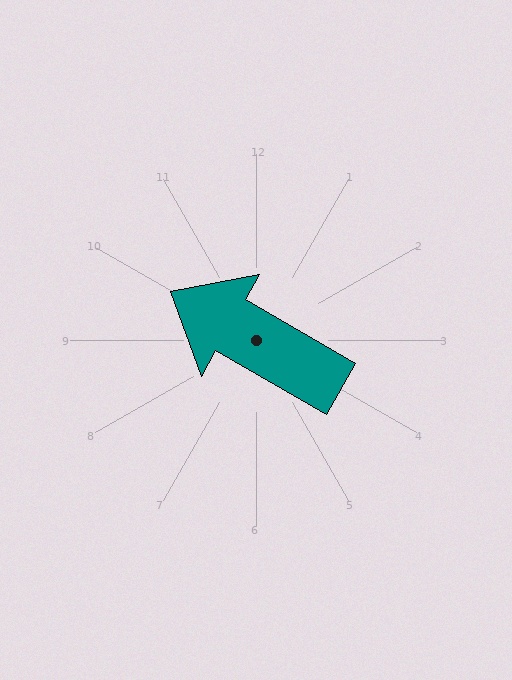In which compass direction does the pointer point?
Northwest.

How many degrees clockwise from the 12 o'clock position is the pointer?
Approximately 300 degrees.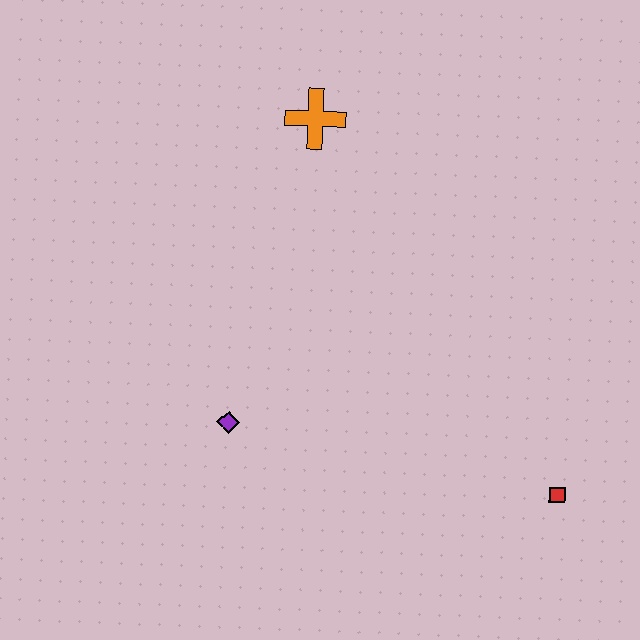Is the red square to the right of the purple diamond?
Yes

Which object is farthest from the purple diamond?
The red square is farthest from the purple diamond.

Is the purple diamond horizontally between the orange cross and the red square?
No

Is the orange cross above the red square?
Yes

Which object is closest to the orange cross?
The purple diamond is closest to the orange cross.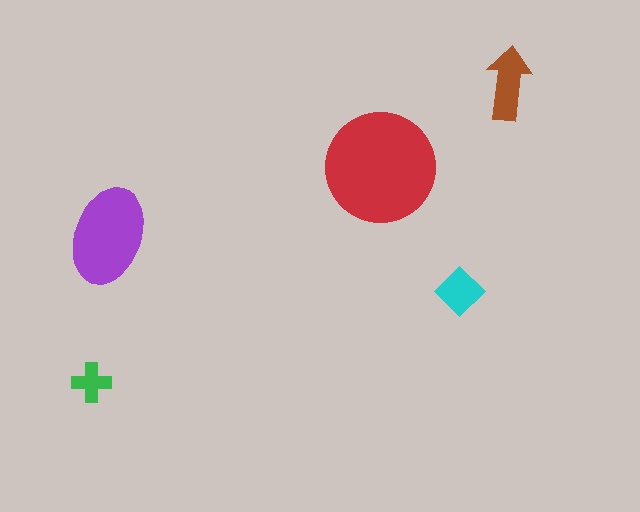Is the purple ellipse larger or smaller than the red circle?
Smaller.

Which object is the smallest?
The green cross.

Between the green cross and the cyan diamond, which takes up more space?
The cyan diamond.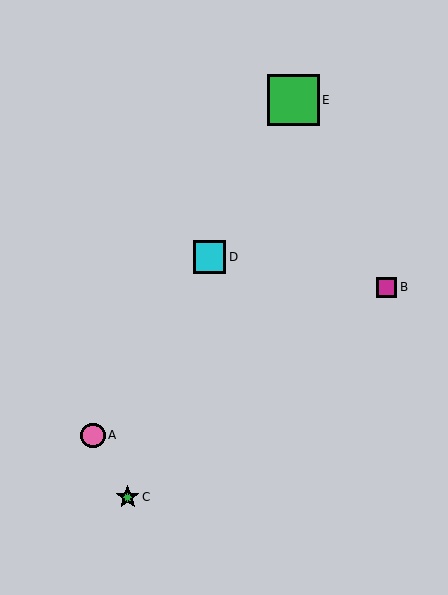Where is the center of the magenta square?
The center of the magenta square is at (387, 287).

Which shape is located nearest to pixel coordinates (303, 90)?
The green square (labeled E) at (294, 100) is nearest to that location.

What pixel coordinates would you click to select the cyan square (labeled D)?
Click at (210, 257) to select the cyan square D.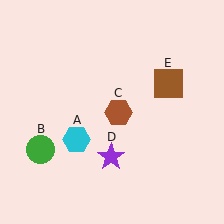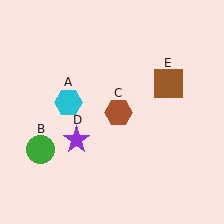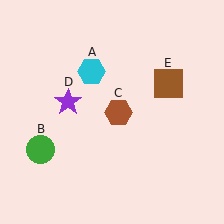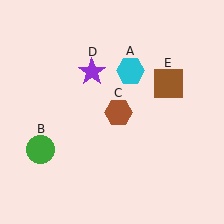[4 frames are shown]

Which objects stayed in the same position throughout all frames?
Green circle (object B) and brown hexagon (object C) and brown square (object E) remained stationary.